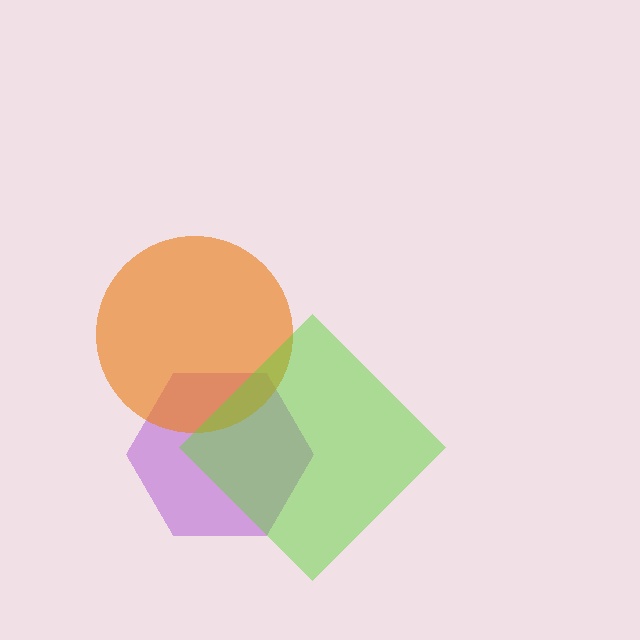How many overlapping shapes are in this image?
There are 3 overlapping shapes in the image.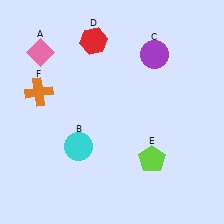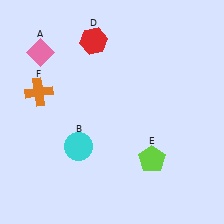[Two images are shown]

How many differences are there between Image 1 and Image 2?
There is 1 difference between the two images.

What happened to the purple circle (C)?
The purple circle (C) was removed in Image 2. It was in the top-right area of Image 1.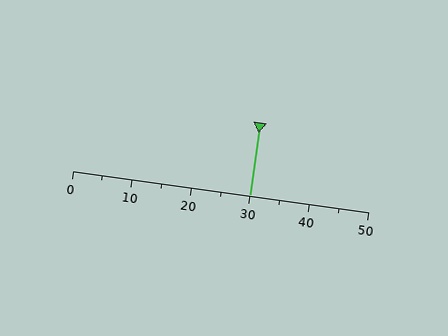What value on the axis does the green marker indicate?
The marker indicates approximately 30.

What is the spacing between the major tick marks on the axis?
The major ticks are spaced 10 apart.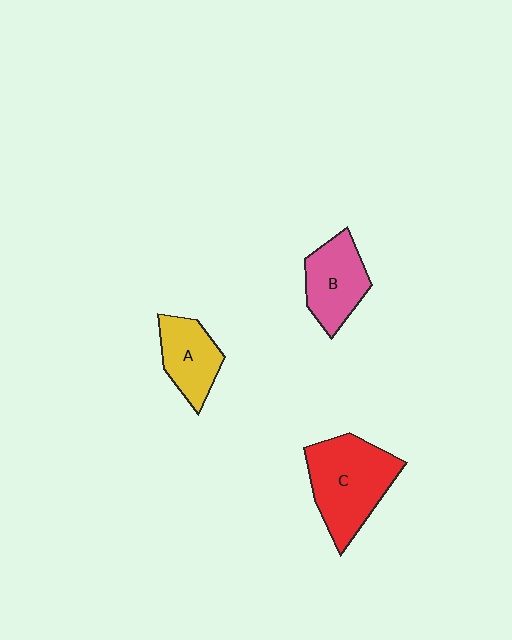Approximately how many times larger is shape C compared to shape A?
Approximately 1.7 times.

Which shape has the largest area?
Shape C (red).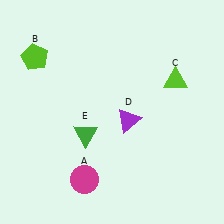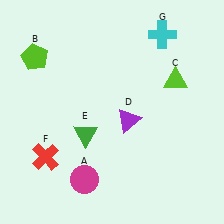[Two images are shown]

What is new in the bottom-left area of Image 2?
A red cross (F) was added in the bottom-left area of Image 2.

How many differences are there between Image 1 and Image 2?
There are 2 differences between the two images.